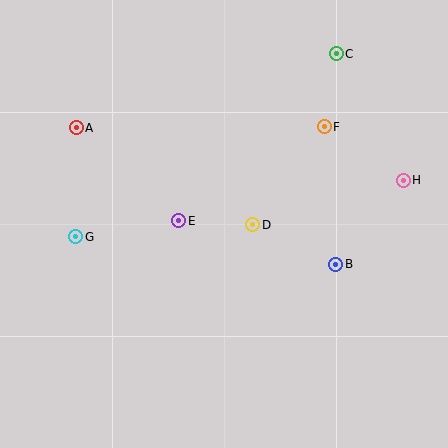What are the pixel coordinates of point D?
Point D is at (253, 225).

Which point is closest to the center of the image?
Point D at (253, 225) is closest to the center.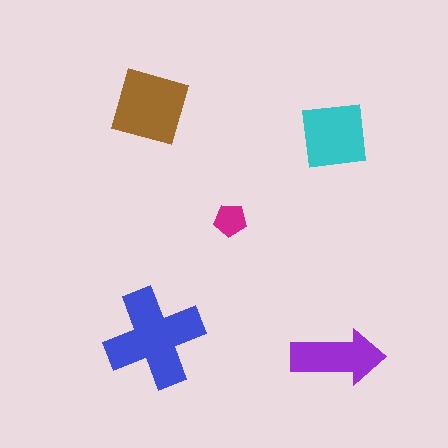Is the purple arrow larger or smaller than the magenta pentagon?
Larger.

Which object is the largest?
The blue cross.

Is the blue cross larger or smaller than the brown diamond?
Larger.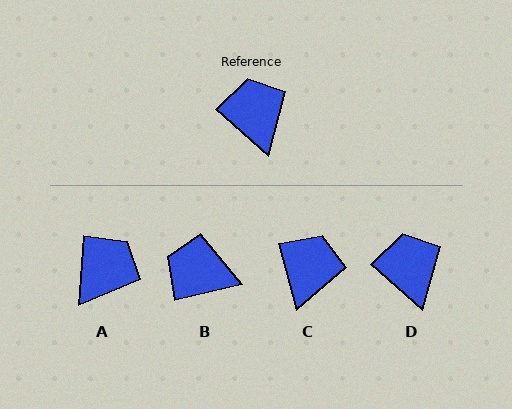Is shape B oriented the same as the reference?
No, it is off by about 55 degrees.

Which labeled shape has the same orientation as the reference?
D.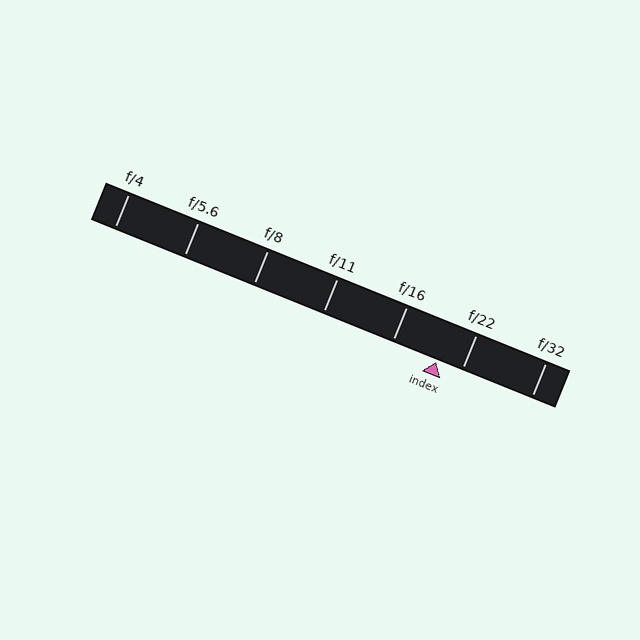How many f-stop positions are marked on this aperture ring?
There are 7 f-stop positions marked.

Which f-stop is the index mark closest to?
The index mark is closest to f/22.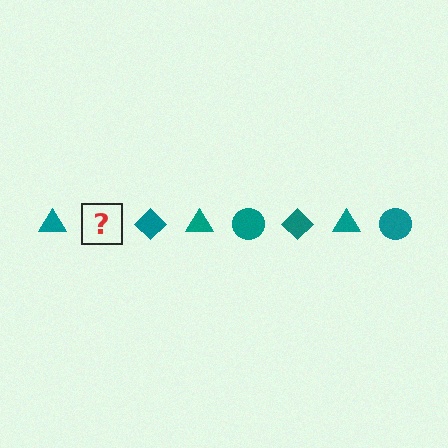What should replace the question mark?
The question mark should be replaced with a teal circle.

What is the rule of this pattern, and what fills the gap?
The rule is that the pattern cycles through triangle, circle, diamond shapes in teal. The gap should be filled with a teal circle.